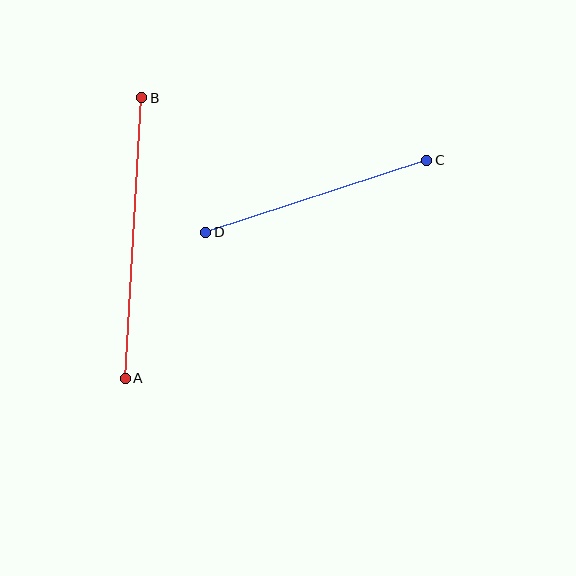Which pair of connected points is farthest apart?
Points A and B are farthest apart.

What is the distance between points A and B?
The distance is approximately 281 pixels.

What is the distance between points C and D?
The distance is approximately 233 pixels.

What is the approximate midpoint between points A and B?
The midpoint is at approximately (134, 238) pixels.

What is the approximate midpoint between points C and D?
The midpoint is at approximately (316, 196) pixels.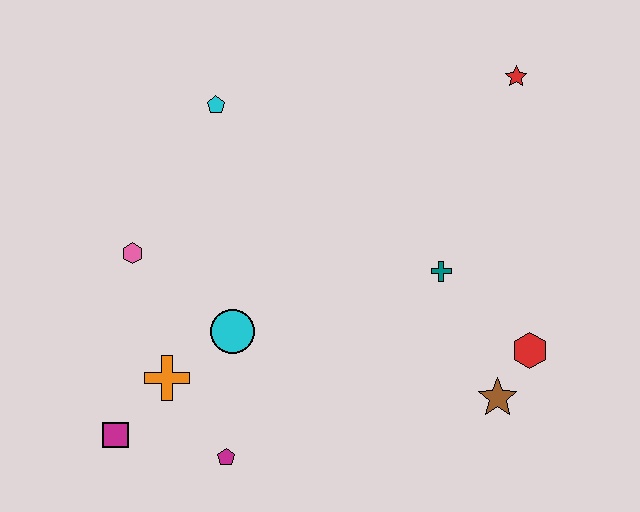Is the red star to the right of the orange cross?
Yes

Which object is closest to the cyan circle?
The orange cross is closest to the cyan circle.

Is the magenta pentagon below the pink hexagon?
Yes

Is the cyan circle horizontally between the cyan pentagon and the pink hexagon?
No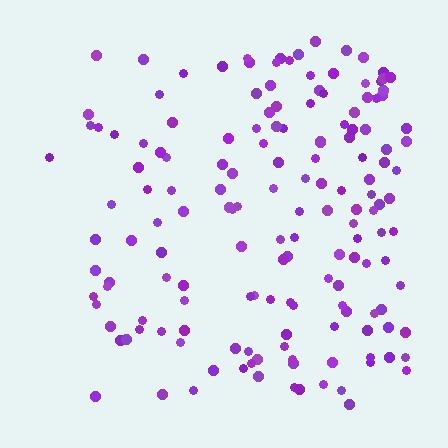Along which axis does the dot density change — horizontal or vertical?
Horizontal.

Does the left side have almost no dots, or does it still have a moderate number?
Still a moderate number, just noticeably fewer than the right.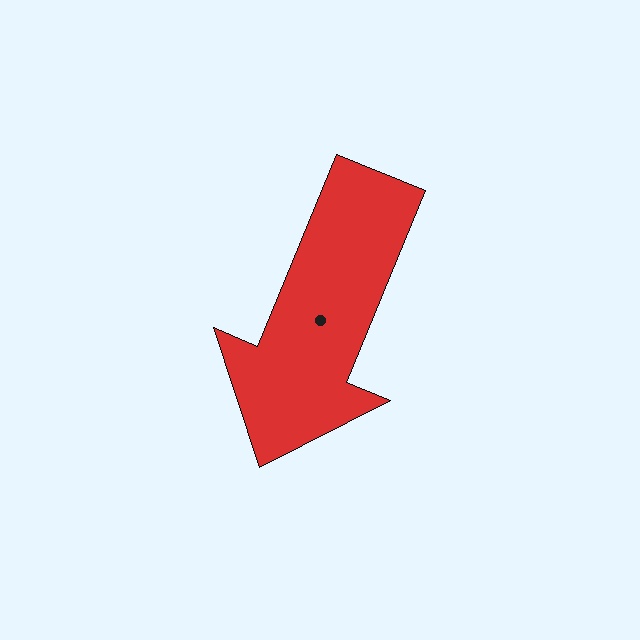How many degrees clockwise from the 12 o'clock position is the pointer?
Approximately 202 degrees.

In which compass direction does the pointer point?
South.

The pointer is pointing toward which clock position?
Roughly 7 o'clock.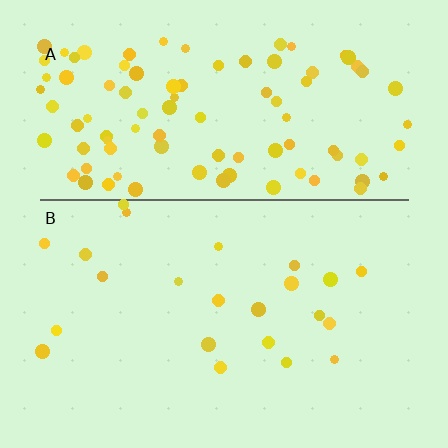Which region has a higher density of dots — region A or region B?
A (the top).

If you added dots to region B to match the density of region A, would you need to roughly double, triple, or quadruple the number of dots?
Approximately quadruple.